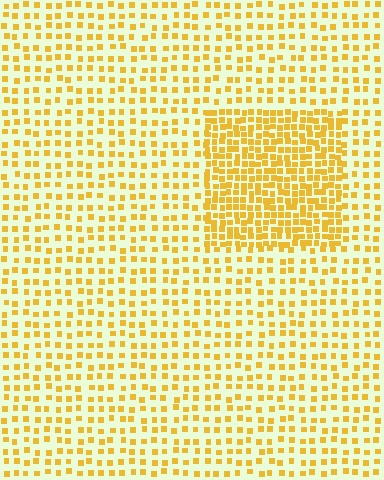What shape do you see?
I see a rectangle.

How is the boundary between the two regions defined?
The boundary is defined by a change in element density (approximately 2.1x ratio). All elements are the same color, size, and shape.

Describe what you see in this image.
The image contains small yellow elements arranged at two different densities. A rectangle-shaped region is visible where the elements are more densely packed than the surrounding area.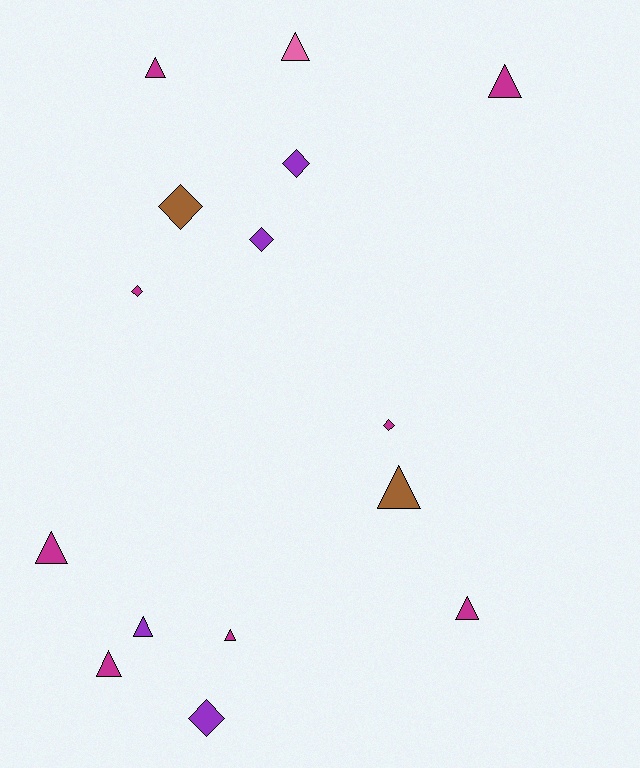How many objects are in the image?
There are 15 objects.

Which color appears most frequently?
Magenta, with 8 objects.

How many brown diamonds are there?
There is 1 brown diamond.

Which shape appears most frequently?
Triangle, with 9 objects.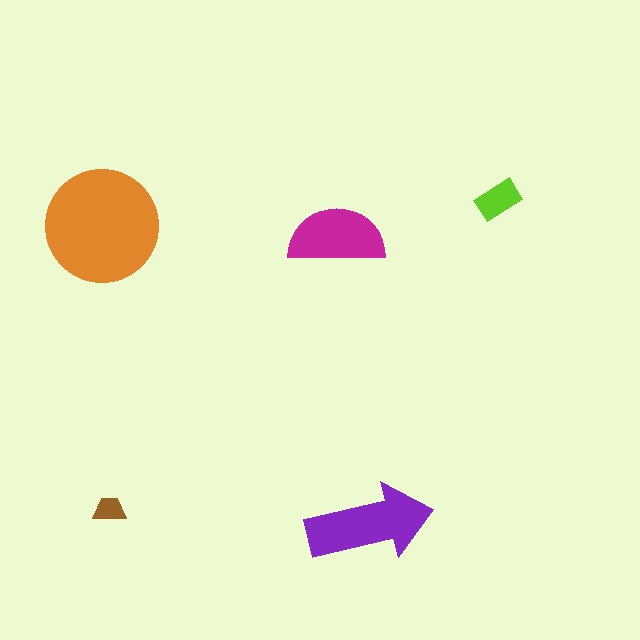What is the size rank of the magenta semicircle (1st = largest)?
3rd.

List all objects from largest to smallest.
The orange circle, the purple arrow, the magenta semicircle, the lime rectangle, the brown trapezoid.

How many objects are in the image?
There are 5 objects in the image.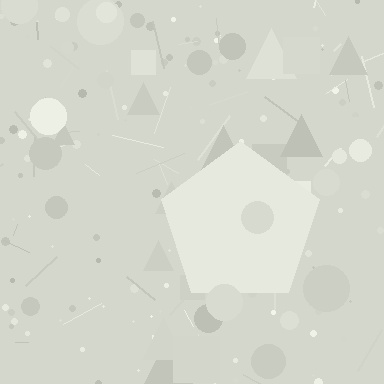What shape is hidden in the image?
A pentagon is hidden in the image.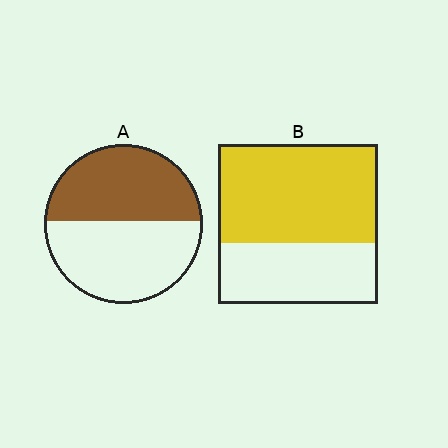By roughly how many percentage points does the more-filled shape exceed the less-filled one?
By roughly 15 percentage points (B over A).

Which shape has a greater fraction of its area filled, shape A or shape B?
Shape B.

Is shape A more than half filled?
Roughly half.